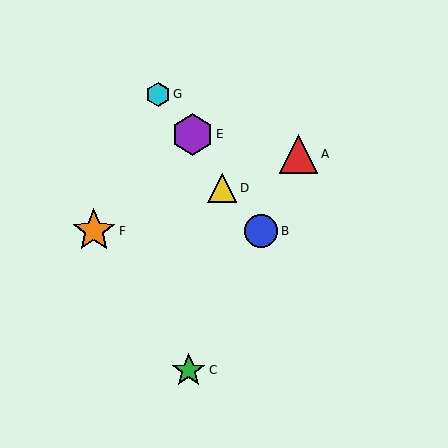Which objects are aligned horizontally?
Objects B, F are aligned horizontally.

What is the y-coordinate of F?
Object F is at y≈231.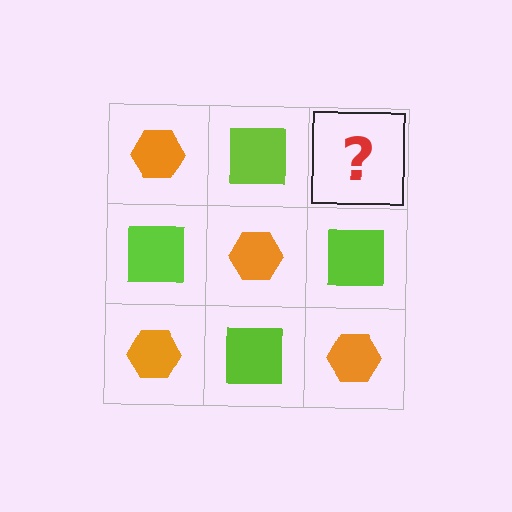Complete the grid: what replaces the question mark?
The question mark should be replaced with an orange hexagon.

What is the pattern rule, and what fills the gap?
The rule is that it alternates orange hexagon and lime square in a checkerboard pattern. The gap should be filled with an orange hexagon.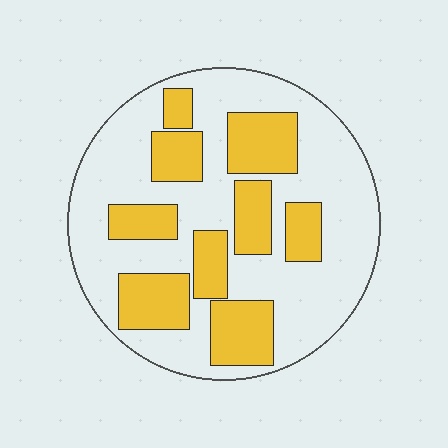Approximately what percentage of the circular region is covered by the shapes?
Approximately 35%.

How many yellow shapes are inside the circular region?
9.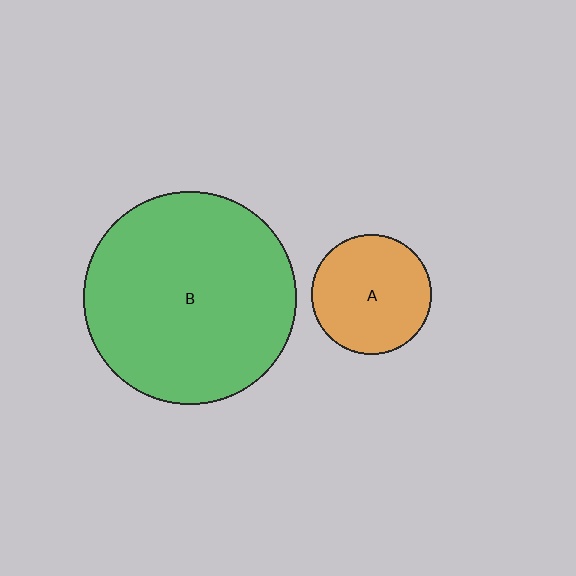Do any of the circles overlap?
No, none of the circles overlap.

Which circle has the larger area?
Circle B (green).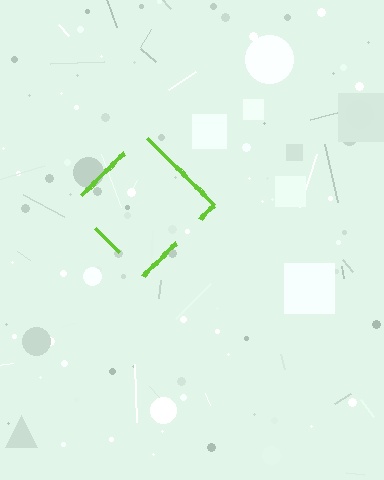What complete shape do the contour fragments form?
The contour fragments form a diamond.